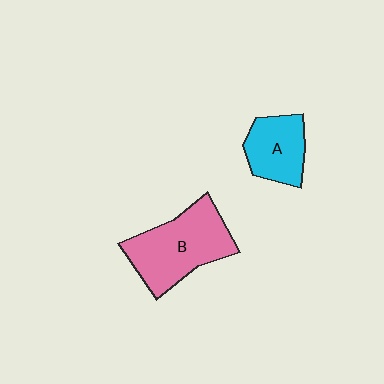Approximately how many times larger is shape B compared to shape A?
Approximately 1.7 times.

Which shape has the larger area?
Shape B (pink).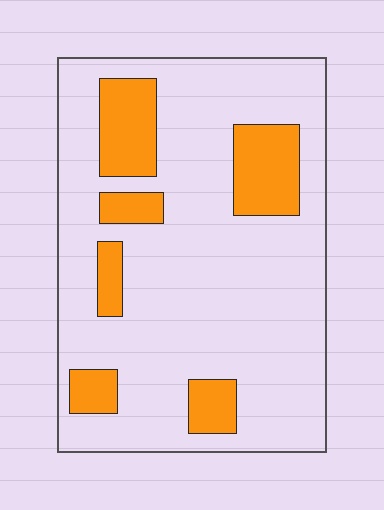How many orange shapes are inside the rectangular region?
6.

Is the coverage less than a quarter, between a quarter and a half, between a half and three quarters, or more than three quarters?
Less than a quarter.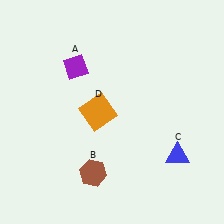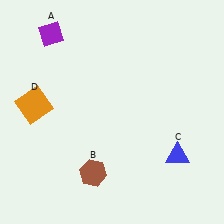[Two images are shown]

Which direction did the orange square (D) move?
The orange square (D) moved left.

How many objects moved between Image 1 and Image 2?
2 objects moved between the two images.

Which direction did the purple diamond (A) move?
The purple diamond (A) moved up.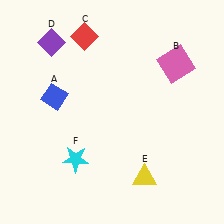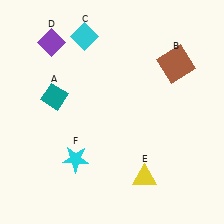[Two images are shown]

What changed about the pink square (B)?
In Image 1, B is pink. In Image 2, it changed to brown.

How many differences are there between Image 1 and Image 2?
There are 3 differences between the two images.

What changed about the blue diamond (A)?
In Image 1, A is blue. In Image 2, it changed to teal.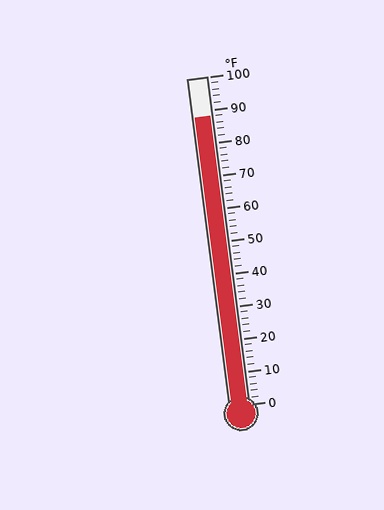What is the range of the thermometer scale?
The thermometer scale ranges from 0°F to 100°F.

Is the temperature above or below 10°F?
The temperature is above 10°F.